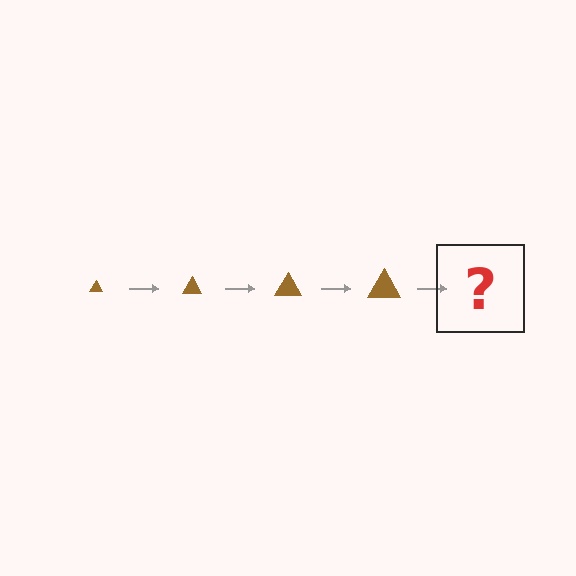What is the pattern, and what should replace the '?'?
The pattern is that the triangle gets progressively larger each step. The '?' should be a brown triangle, larger than the previous one.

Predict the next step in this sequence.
The next step is a brown triangle, larger than the previous one.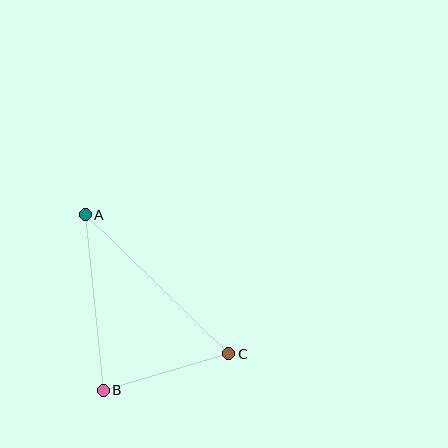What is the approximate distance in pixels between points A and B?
The distance between A and B is approximately 176 pixels.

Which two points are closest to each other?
Points B and C are closest to each other.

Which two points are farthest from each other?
Points A and C are farthest from each other.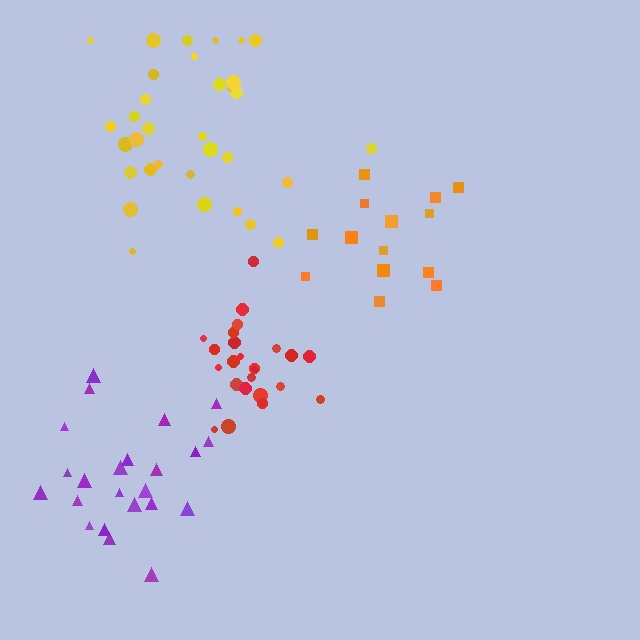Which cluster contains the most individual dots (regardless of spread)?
Yellow (34).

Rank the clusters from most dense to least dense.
red, yellow, purple, orange.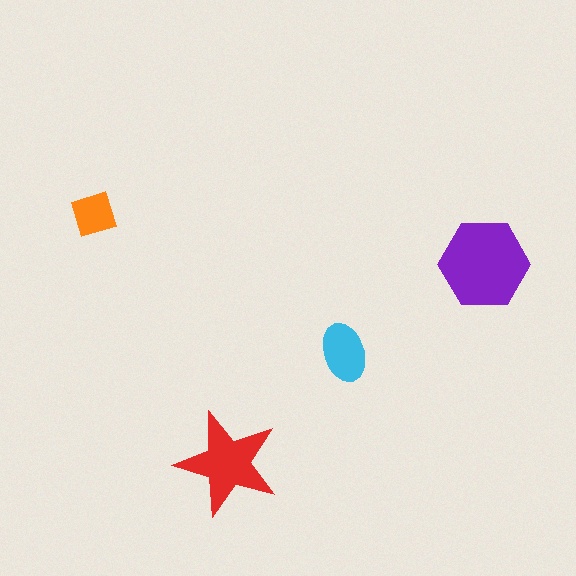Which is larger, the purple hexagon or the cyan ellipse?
The purple hexagon.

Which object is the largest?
The purple hexagon.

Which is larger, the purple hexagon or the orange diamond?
The purple hexagon.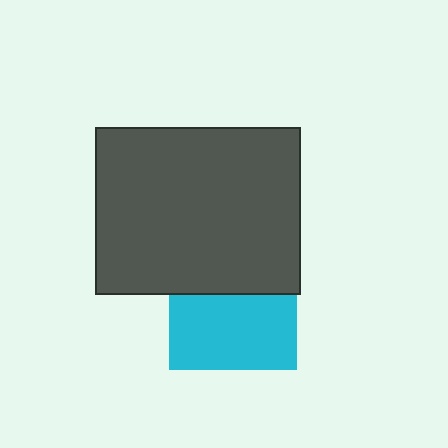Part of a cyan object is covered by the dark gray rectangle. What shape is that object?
It is a square.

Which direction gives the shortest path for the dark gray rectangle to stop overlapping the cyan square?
Moving up gives the shortest separation.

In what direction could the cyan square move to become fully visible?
The cyan square could move down. That would shift it out from behind the dark gray rectangle entirely.